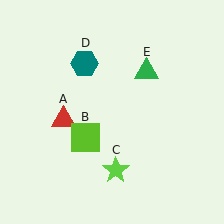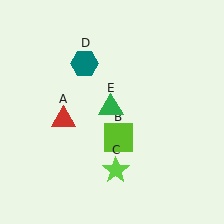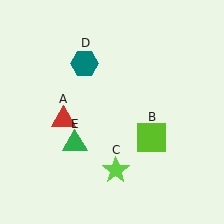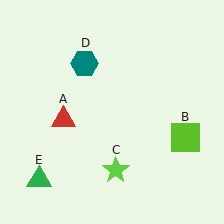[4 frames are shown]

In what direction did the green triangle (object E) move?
The green triangle (object E) moved down and to the left.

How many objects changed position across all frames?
2 objects changed position: lime square (object B), green triangle (object E).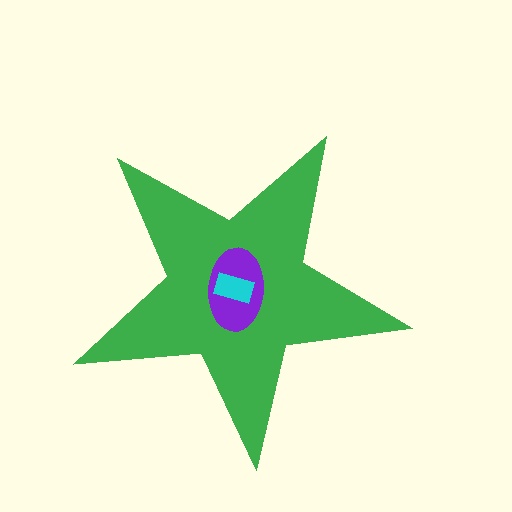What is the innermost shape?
The cyan rectangle.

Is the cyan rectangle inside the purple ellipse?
Yes.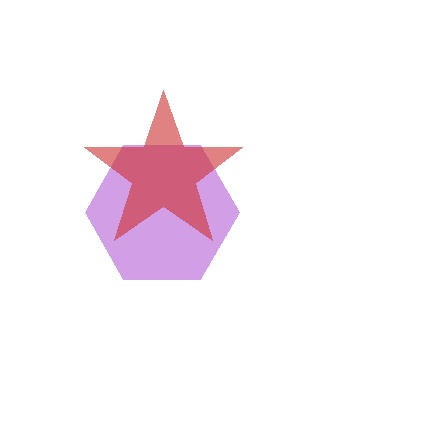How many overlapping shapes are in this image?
There are 2 overlapping shapes in the image.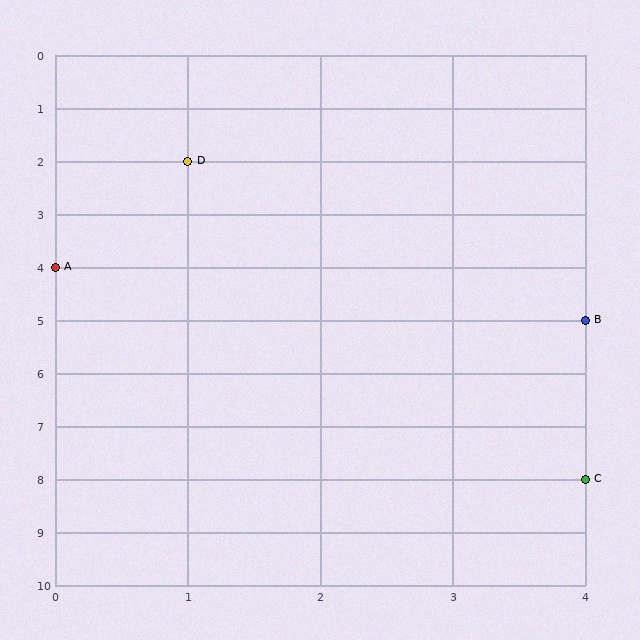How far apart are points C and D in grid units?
Points C and D are 3 columns and 6 rows apart (about 6.7 grid units diagonally).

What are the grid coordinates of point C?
Point C is at grid coordinates (4, 8).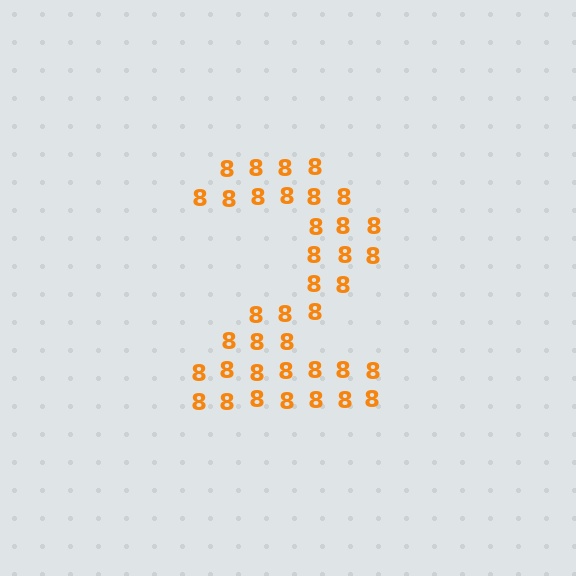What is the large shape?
The large shape is the digit 2.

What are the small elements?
The small elements are digit 8's.